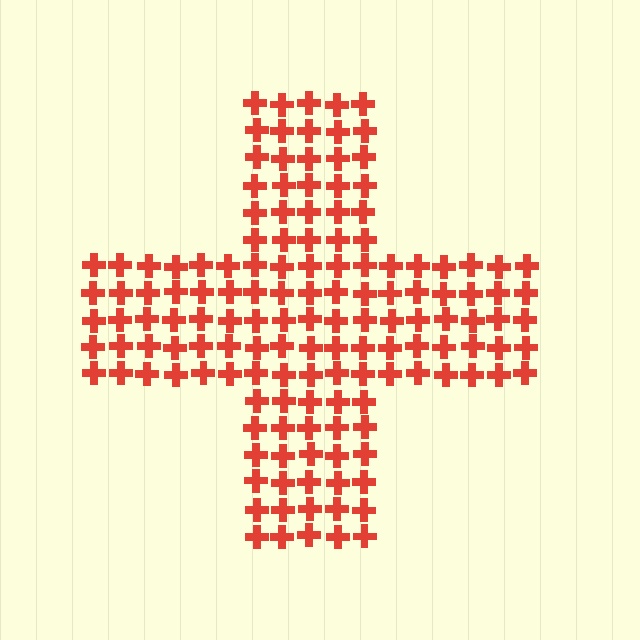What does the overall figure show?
The overall figure shows a cross.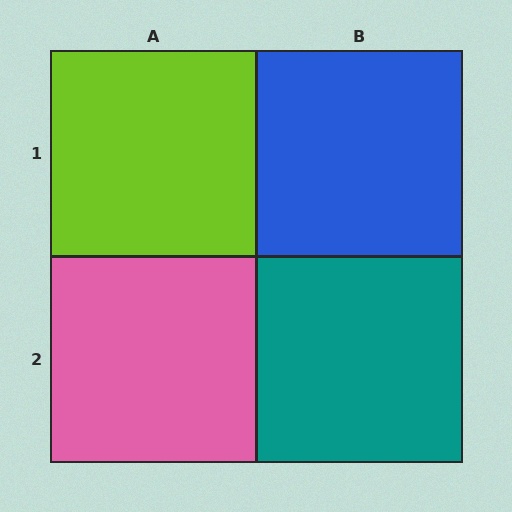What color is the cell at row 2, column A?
Pink.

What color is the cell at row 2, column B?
Teal.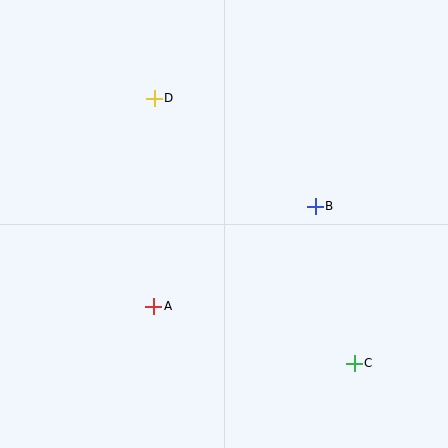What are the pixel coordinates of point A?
Point A is at (154, 306).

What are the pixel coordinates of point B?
Point B is at (315, 206).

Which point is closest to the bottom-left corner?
Point A is closest to the bottom-left corner.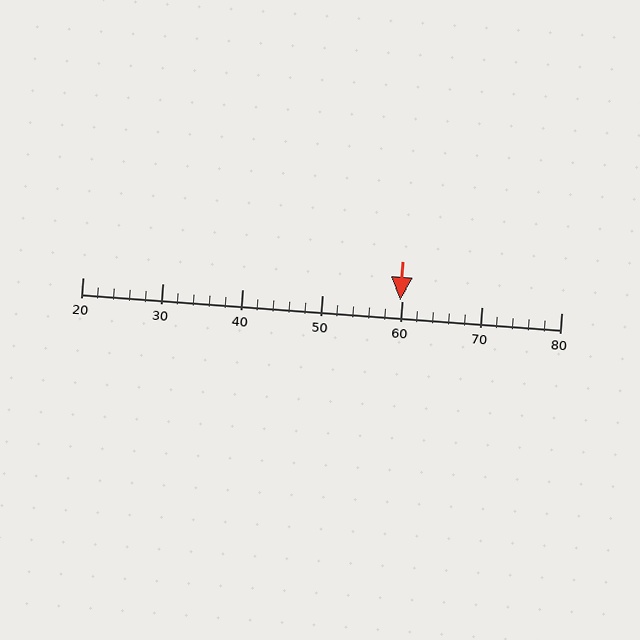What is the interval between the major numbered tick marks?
The major tick marks are spaced 10 units apart.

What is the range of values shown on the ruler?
The ruler shows values from 20 to 80.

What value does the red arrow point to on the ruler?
The red arrow points to approximately 60.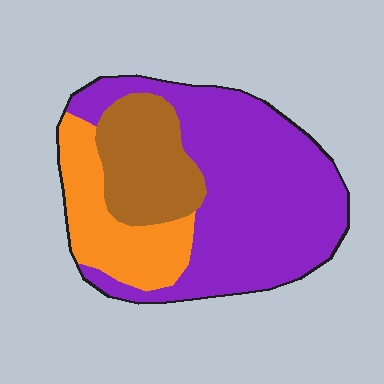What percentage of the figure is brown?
Brown covers roughly 20% of the figure.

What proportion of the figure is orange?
Orange takes up about one fifth (1/5) of the figure.